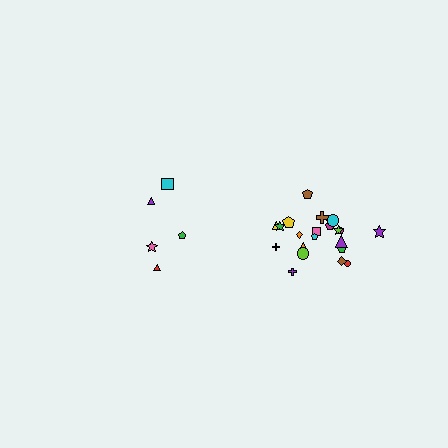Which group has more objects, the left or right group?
The right group.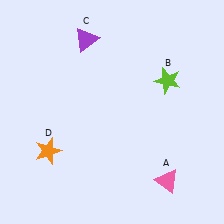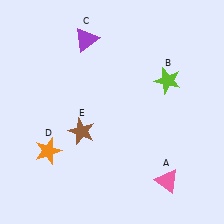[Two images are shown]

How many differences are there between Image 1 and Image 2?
There is 1 difference between the two images.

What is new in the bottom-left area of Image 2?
A brown star (E) was added in the bottom-left area of Image 2.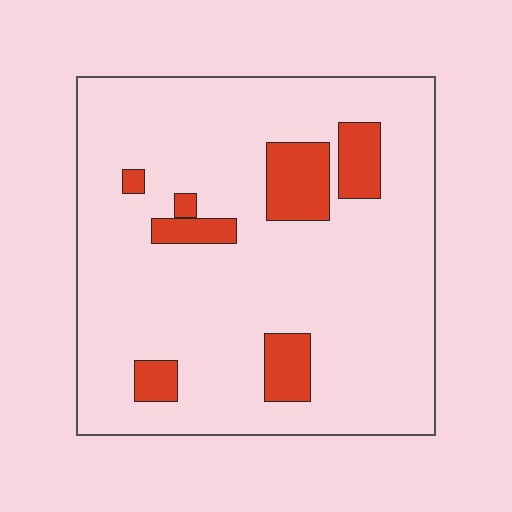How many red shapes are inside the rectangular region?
7.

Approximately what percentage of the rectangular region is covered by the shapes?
Approximately 15%.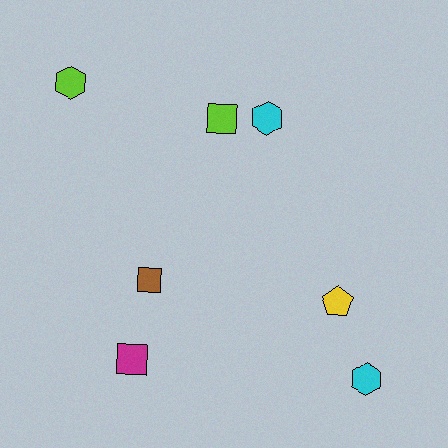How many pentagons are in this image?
There is 1 pentagon.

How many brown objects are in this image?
There is 1 brown object.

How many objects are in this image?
There are 7 objects.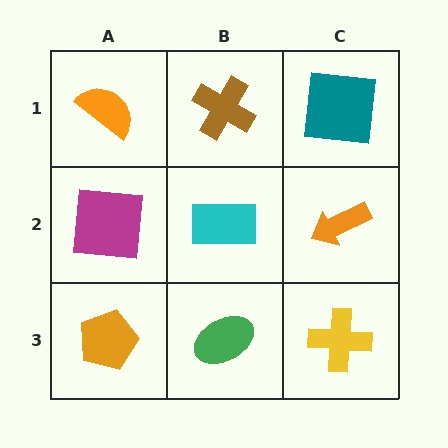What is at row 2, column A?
A magenta square.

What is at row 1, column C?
A teal square.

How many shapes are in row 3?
3 shapes.